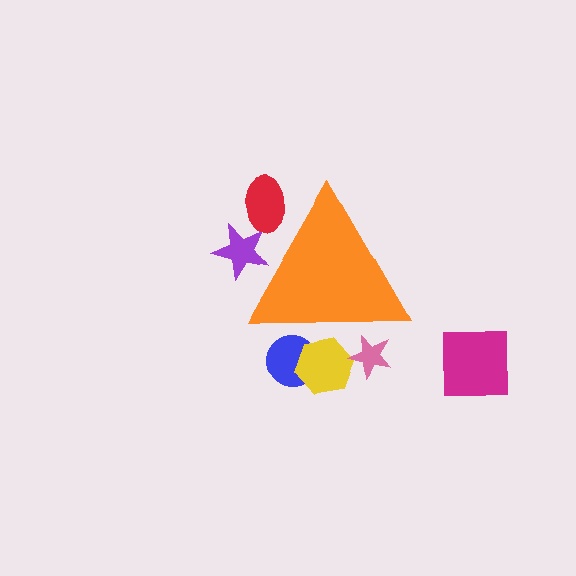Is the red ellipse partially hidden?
Yes, the red ellipse is partially hidden behind the orange triangle.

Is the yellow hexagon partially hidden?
Yes, the yellow hexagon is partially hidden behind the orange triangle.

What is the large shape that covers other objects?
An orange triangle.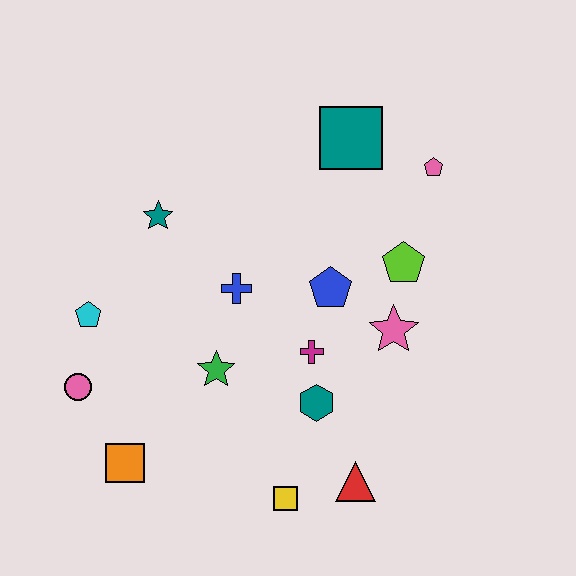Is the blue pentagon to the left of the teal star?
No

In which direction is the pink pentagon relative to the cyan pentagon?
The pink pentagon is to the right of the cyan pentagon.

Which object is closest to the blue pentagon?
The magenta cross is closest to the blue pentagon.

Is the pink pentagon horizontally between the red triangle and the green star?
No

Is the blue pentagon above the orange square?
Yes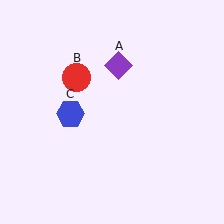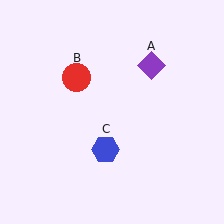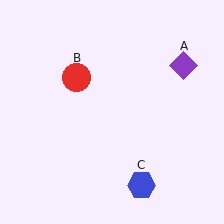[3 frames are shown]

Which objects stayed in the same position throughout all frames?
Red circle (object B) remained stationary.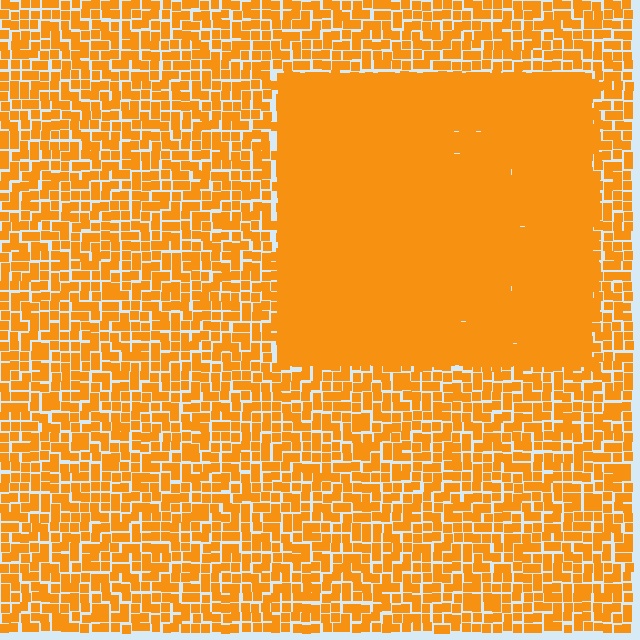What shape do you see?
I see a rectangle.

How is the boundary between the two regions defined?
The boundary is defined by a change in element density (approximately 1.9x ratio). All elements are the same color, size, and shape.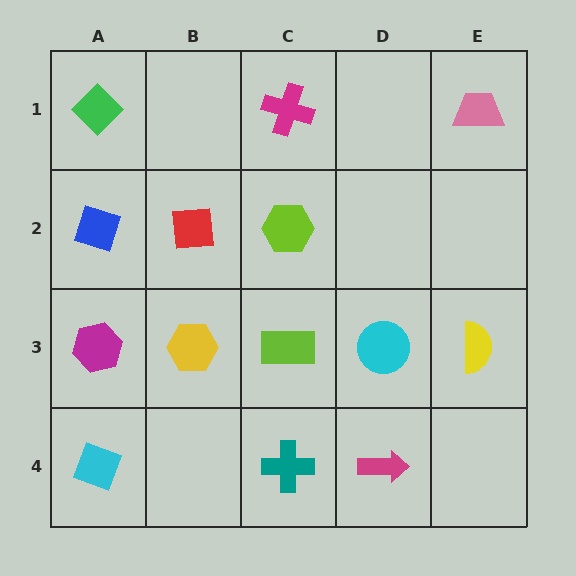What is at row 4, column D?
A magenta arrow.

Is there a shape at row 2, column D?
No, that cell is empty.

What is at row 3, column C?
A lime rectangle.